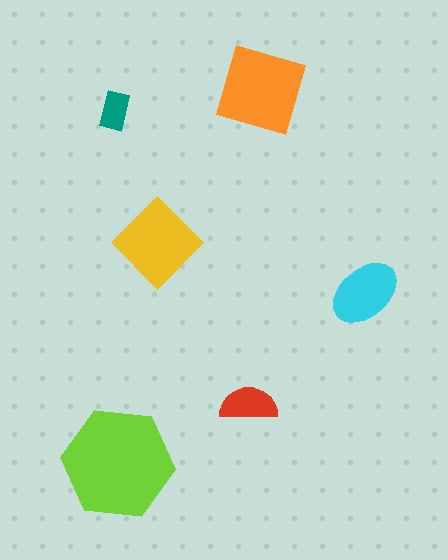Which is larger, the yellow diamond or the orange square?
The orange square.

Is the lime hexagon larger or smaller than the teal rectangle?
Larger.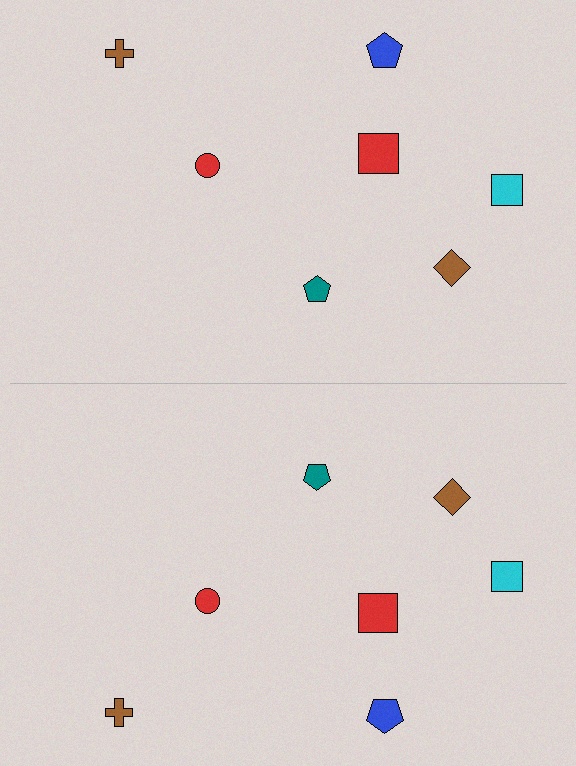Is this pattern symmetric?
Yes, this pattern has bilateral (reflection) symmetry.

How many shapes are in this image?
There are 14 shapes in this image.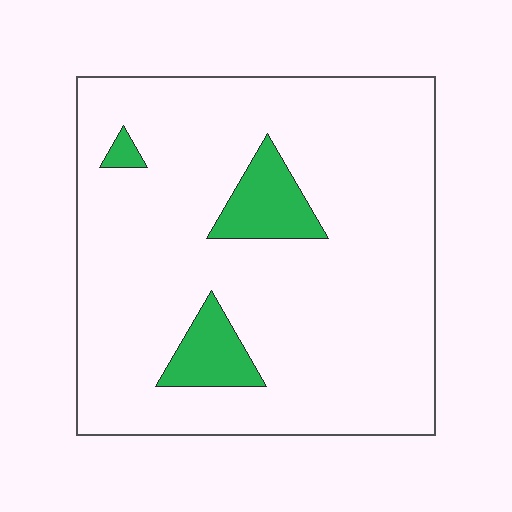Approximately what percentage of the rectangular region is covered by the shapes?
Approximately 10%.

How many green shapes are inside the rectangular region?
3.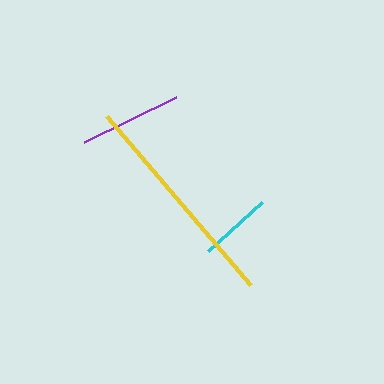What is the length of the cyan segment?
The cyan segment is approximately 72 pixels long.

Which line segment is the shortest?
The cyan line is the shortest at approximately 72 pixels.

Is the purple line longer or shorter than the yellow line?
The yellow line is longer than the purple line.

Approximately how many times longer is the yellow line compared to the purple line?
The yellow line is approximately 2.2 times the length of the purple line.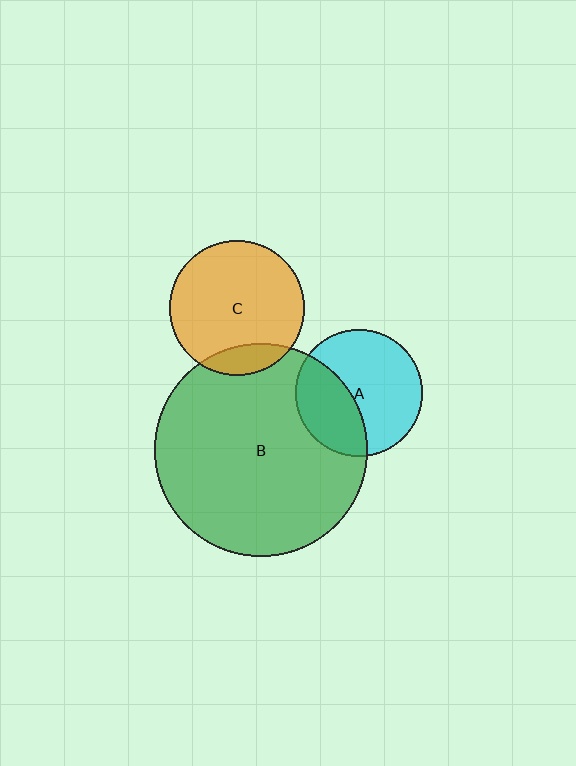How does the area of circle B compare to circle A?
Approximately 2.8 times.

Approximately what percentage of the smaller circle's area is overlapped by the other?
Approximately 15%.